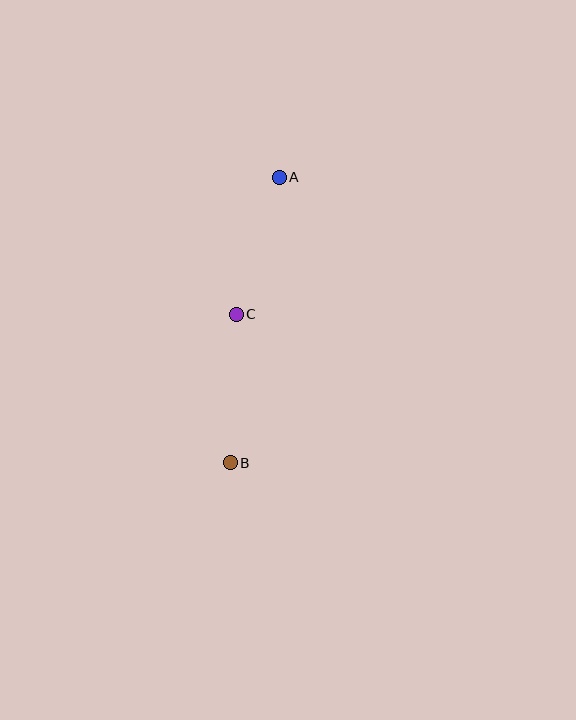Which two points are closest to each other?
Points A and C are closest to each other.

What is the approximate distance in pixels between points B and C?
The distance between B and C is approximately 148 pixels.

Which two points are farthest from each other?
Points A and B are farthest from each other.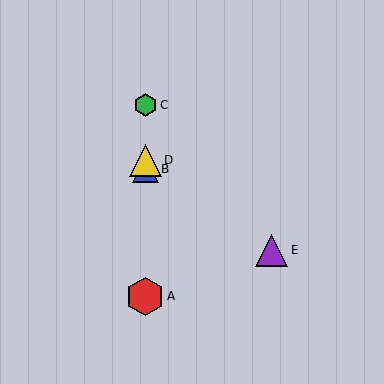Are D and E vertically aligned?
No, D is at x≈145 and E is at x≈272.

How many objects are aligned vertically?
4 objects (A, B, C, D) are aligned vertically.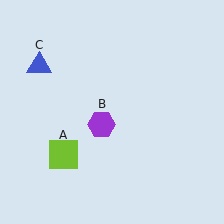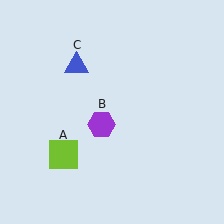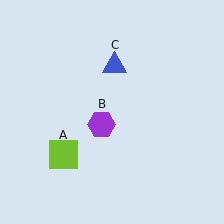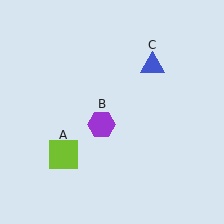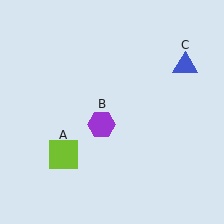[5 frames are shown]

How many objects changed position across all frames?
1 object changed position: blue triangle (object C).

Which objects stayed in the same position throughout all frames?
Lime square (object A) and purple hexagon (object B) remained stationary.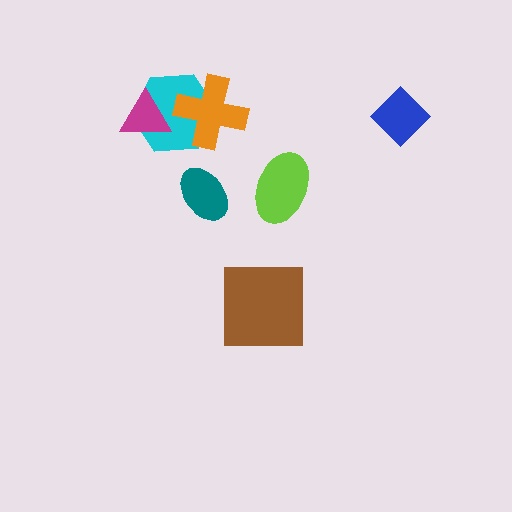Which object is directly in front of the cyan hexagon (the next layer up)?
The magenta triangle is directly in front of the cyan hexagon.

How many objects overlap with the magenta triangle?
1 object overlaps with the magenta triangle.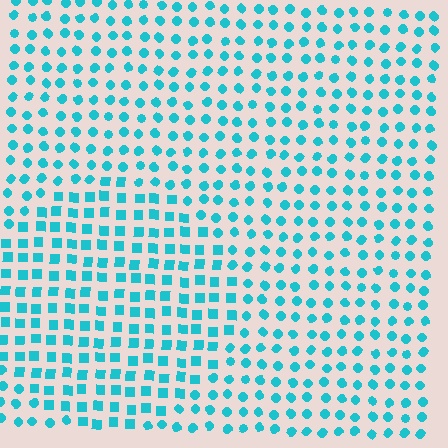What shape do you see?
I see a circle.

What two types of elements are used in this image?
The image uses squares inside the circle region and circles outside it.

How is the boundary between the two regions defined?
The boundary is defined by a change in element shape: squares inside vs. circles outside. All elements share the same color and spacing.